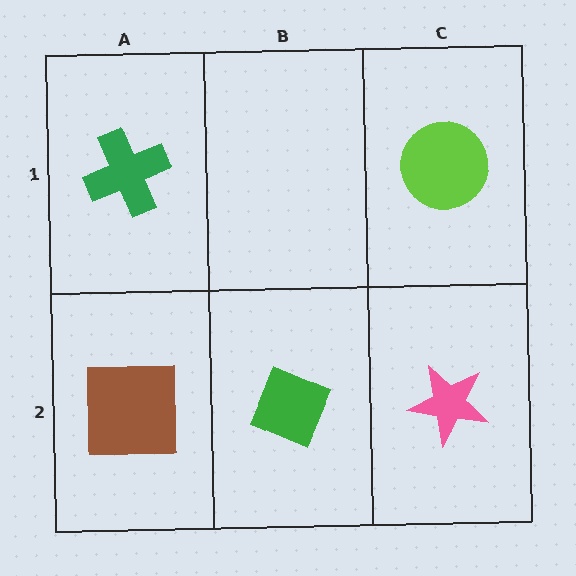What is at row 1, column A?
A green cross.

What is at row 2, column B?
A green diamond.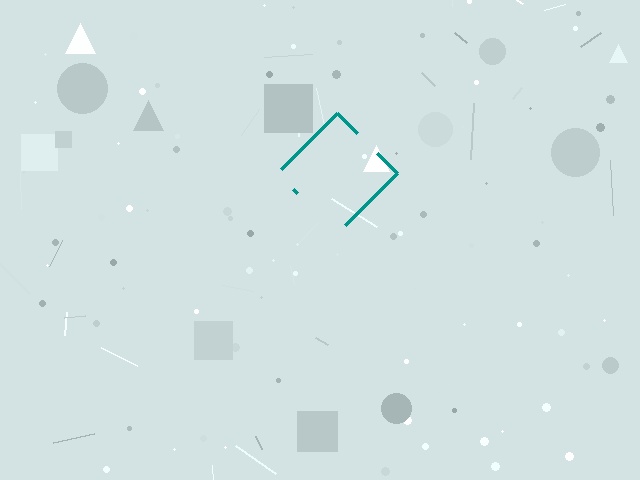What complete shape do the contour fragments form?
The contour fragments form a diamond.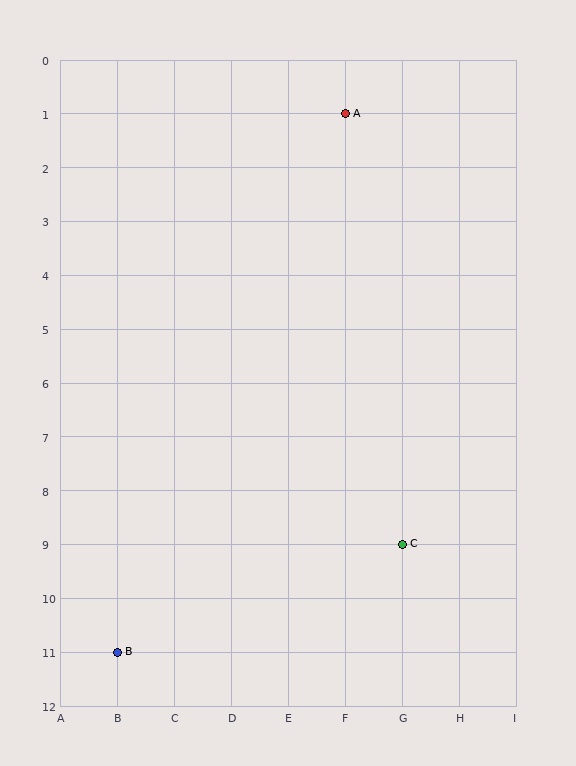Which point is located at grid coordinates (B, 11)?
Point B is at (B, 11).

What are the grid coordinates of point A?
Point A is at grid coordinates (F, 1).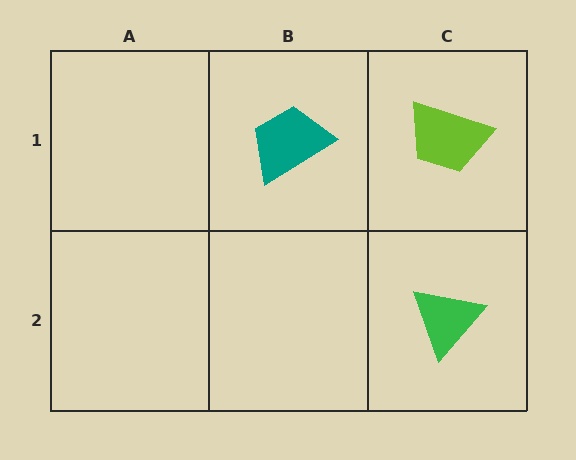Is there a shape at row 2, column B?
No, that cell is empty.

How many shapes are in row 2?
1 shape.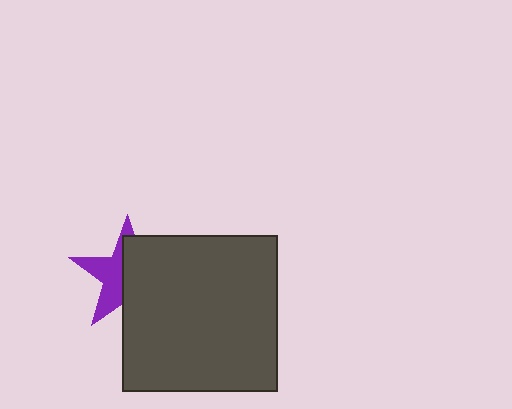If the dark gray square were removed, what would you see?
You would see the complete purple star.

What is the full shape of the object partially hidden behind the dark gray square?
The partially hidden object is a purple star.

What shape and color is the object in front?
The object in front is a dark gray square.